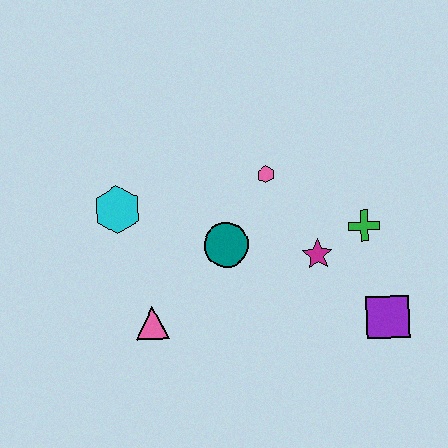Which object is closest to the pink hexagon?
The teal circle is closest to the pink hexagon.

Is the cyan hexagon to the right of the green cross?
No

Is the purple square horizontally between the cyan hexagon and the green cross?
No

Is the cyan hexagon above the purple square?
Yes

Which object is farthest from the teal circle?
The purple square is farthest from the teal circle.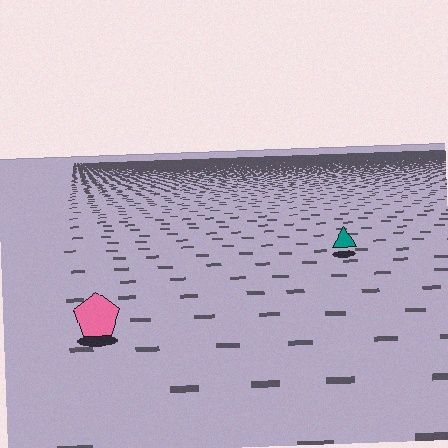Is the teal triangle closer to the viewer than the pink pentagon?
No. The pink pentagon is closer — you can tell from the texture gradient: the ground texture is coarser near it.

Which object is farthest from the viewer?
The teal triangle is farthest from the viewer. It appears smaller and the ground texture around it is denser.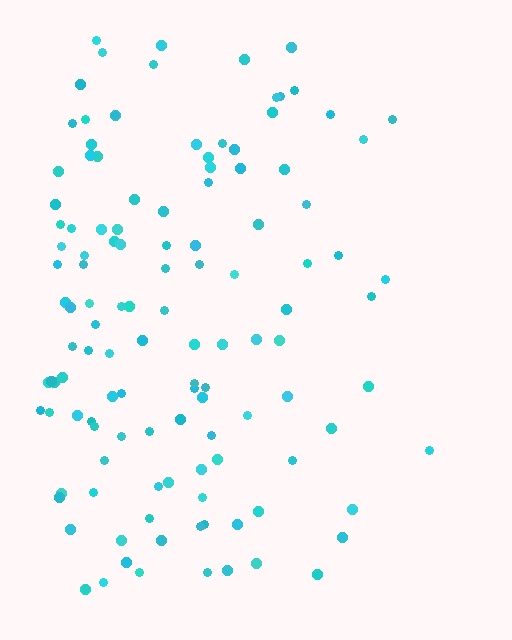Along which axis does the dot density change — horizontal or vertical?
Horizontal.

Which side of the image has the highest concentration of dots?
The left.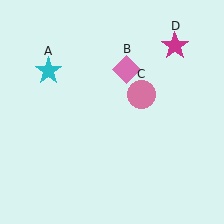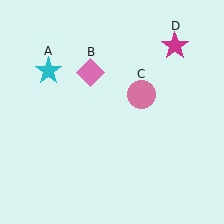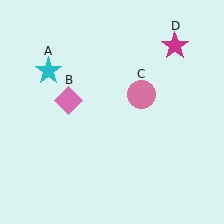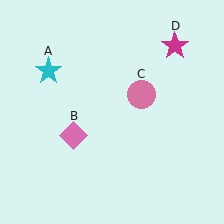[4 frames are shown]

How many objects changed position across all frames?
1 object changed position: pink diamond (object B).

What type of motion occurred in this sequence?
The pink diamond (object B) rotated counterclockwise around the center of the scene.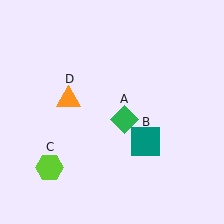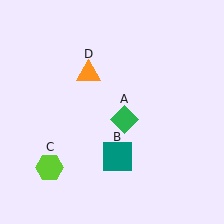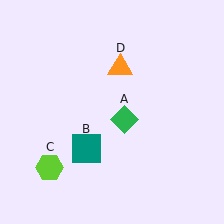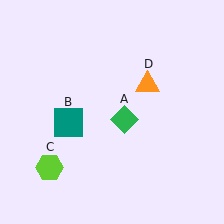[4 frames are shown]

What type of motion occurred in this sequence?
The teal square (object B), orange triangle (object D) rotated clockwise around the center of the scene.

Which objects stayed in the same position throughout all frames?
Green diamond (object A) and lime hexagon (object C) remained stationary.